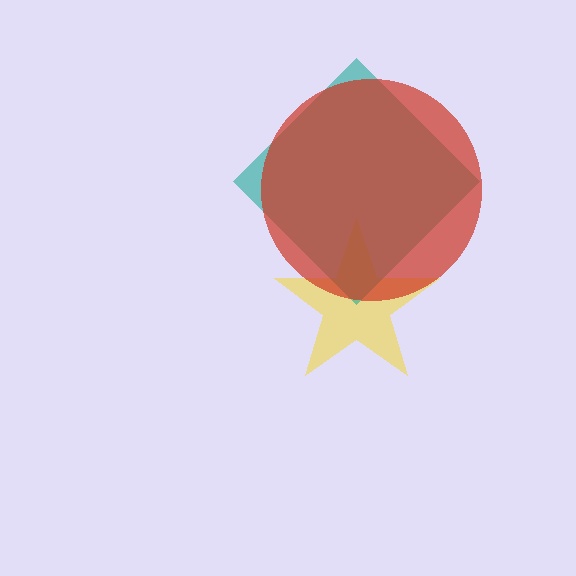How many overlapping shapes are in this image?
There are 3 overlapping shapes in the image.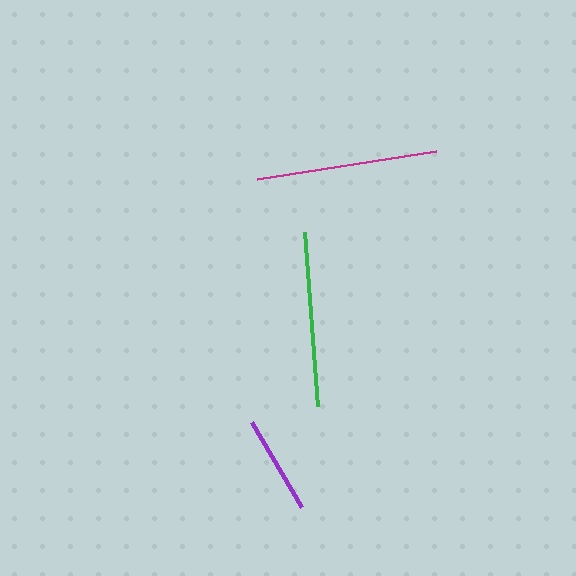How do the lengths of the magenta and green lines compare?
The magenta and green lines are approximately the same length.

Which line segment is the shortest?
The purple line is the shortest at approximately 98 pixels.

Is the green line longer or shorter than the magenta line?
The magenta line is longer than the green line.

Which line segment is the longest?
The magenta line is the longest at approximately 181 pixels.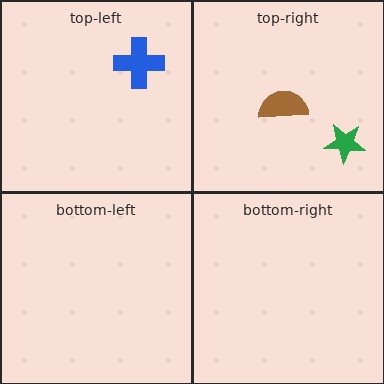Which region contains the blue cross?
The top-left region.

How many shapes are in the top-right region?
2.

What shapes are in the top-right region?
The green star, the brown semicircle.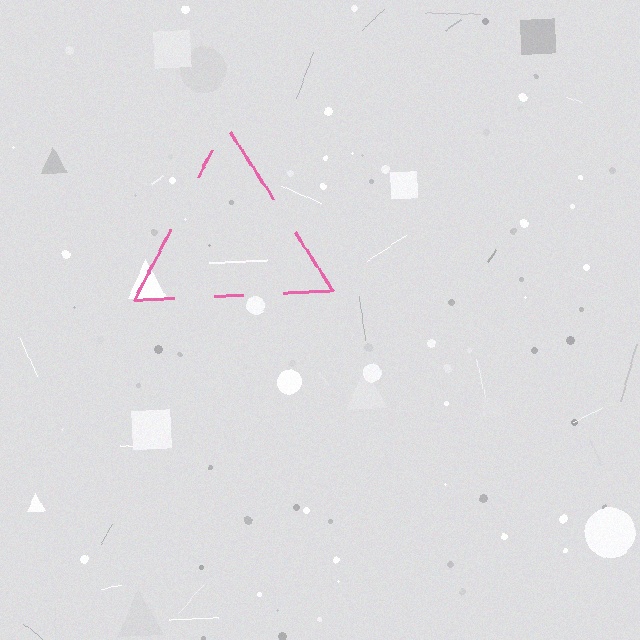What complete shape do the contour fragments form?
The contour fragments form a triangle.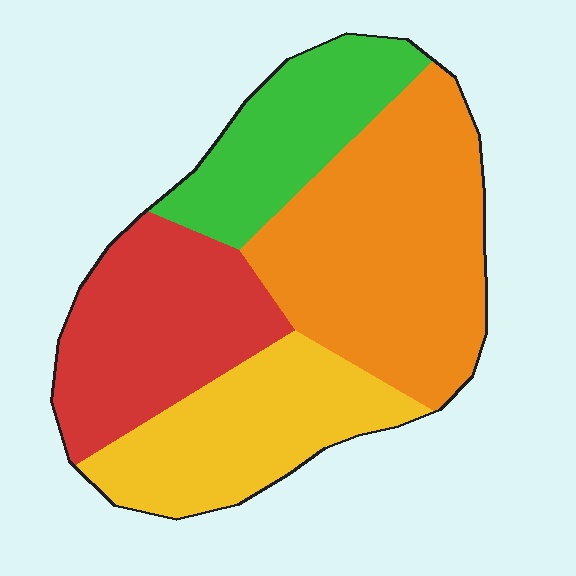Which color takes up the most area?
Orange, at roughly 35%.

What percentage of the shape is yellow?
Yellow covers 22% of the shape.